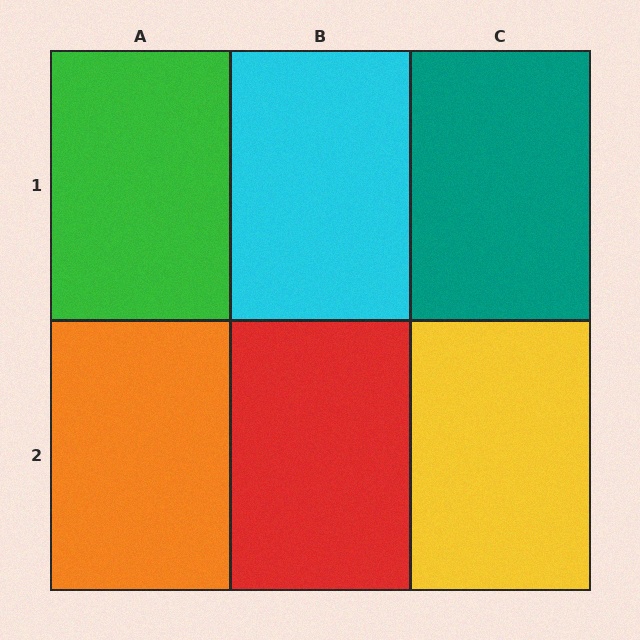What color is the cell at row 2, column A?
Orange.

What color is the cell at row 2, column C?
Yellow.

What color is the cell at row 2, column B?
Red.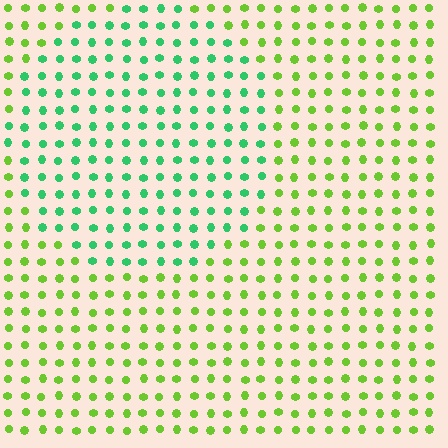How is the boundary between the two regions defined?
The boundary is defined purely by a slight shift in hue (about 47 degrees). Spacing, size, and orientation are identical on both sides.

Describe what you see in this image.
The image is filled with small lime elements in a uniform arrangement. A circle-shaped region is visible where the elements are tinted to a slightly different hue, forming a subtle color boundary.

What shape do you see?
I see a circle.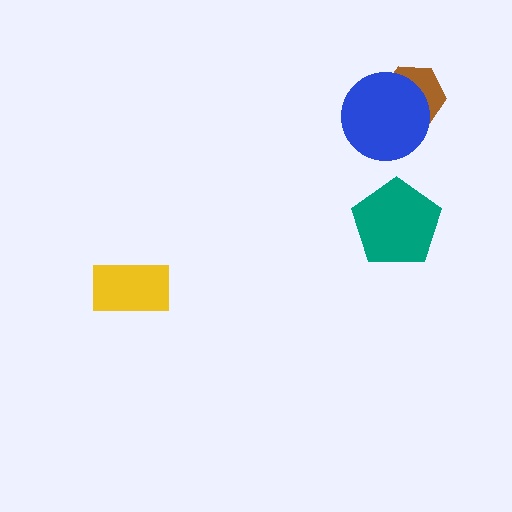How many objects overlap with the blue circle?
1 object overlaps with the blue circle.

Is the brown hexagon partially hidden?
Yes, it is partially covered by another shape.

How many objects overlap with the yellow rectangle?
0 objects overlap with the yellow rectangle.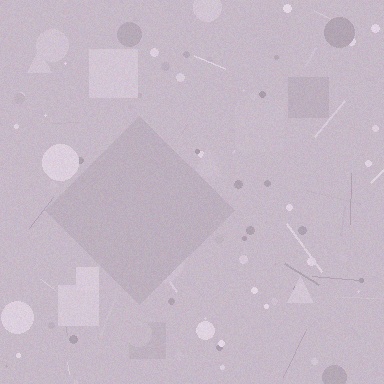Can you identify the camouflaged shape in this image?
The camouflaged shape is a diamond.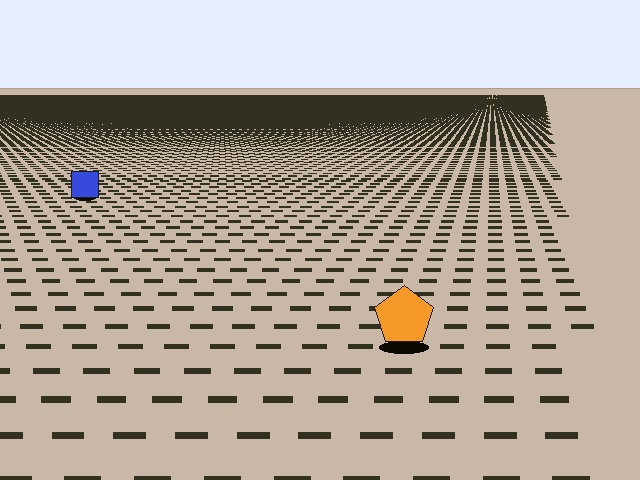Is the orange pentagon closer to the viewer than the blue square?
Yes. The orange pentagon is closer — you can tell from the texture gradient: the ground texture is coarser near it.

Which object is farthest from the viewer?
The blue square is farthest from the viewer. It appears smaller and the ground texture around it is denser.